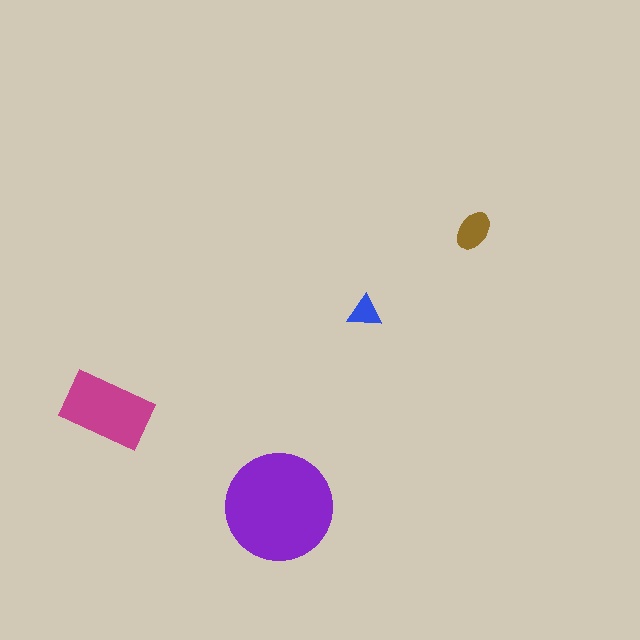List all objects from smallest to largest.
The blue triangle, the brown ellipse, the magenta rectangle, the purple circle.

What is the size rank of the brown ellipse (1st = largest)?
3rd.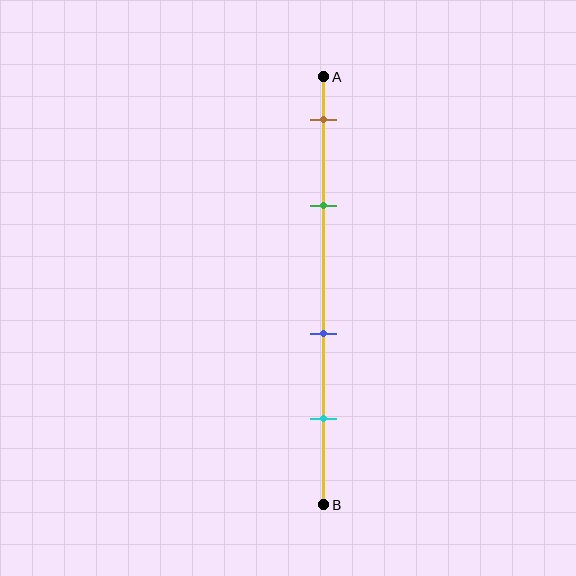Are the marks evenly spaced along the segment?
No, the marks are not evenly spaced.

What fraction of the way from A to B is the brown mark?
The brown mark is approximately 10% (0.1) of the way from A to B.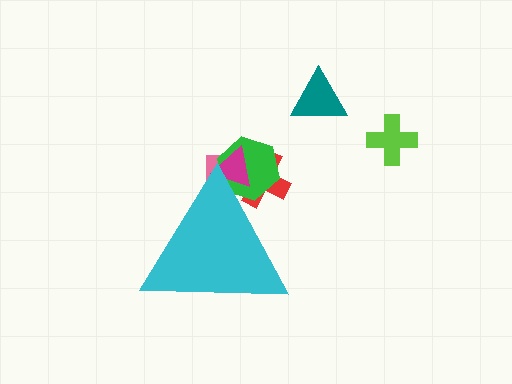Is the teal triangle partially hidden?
No, the teal triangle is fully visible.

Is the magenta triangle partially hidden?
Yes, the magenta triangle is partially hidden behind the cyan triangle.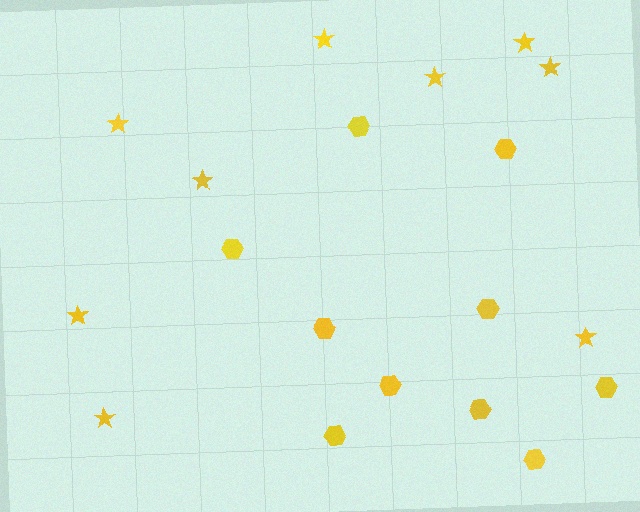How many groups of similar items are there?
There are 2 groups: one group of hexagons (10) and one group of stars (9).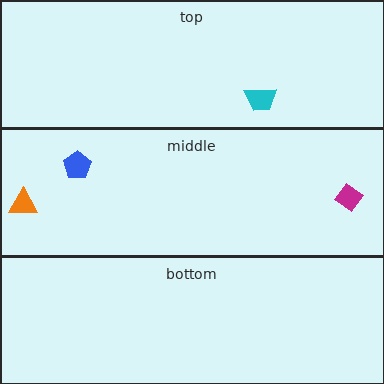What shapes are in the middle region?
The blue pentagon, the magenta diamond, the orange triangle.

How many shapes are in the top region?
1.